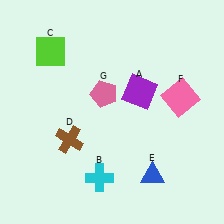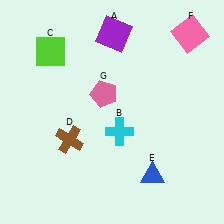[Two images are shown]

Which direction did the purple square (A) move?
The purple square (A) moved up.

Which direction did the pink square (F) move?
The pink square (F) moved up.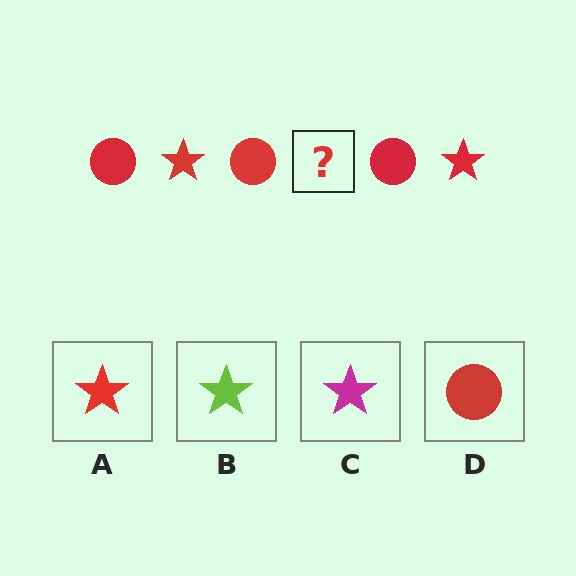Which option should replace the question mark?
Option A.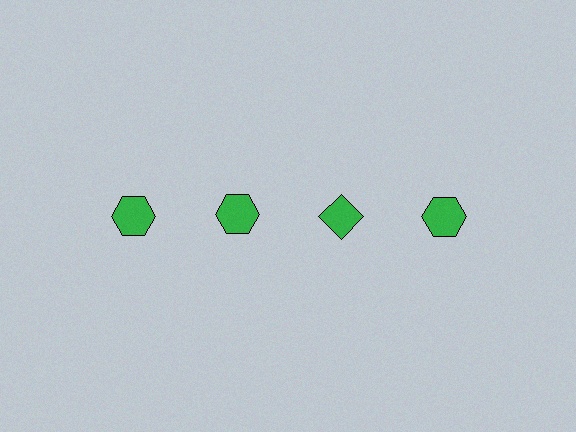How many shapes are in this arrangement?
There are 4 shapes arranged in a grid pattern.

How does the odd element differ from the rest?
It has a different shape: diamond instead of hexagon.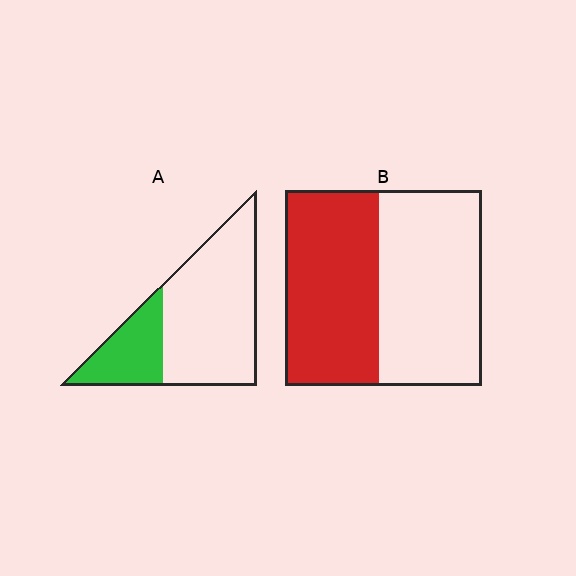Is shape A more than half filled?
No.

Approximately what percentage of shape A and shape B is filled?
A is approximately 30% and B is approximately 50%.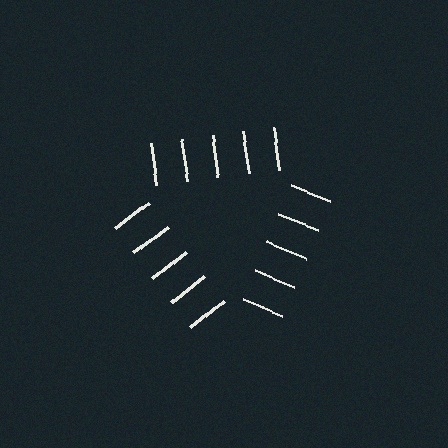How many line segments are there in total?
15 — 5 along each of the 3 edges.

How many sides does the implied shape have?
3 sides — the line-ends trace a triangle.